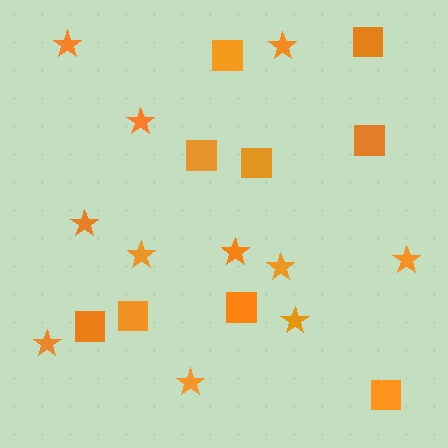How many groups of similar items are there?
There are 2 groups: one group of stars (11) and one group of squares (9).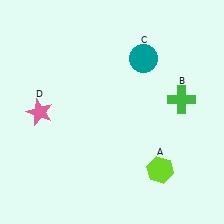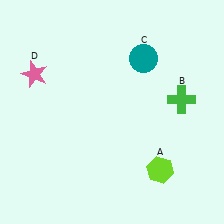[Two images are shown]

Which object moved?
The pink star (D) moved up.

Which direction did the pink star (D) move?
The pink star (D) moved up.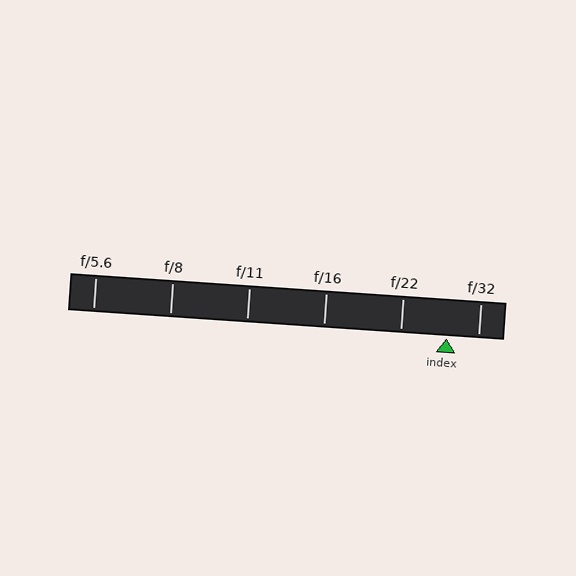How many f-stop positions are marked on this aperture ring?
There are 6 f-stop positions marked.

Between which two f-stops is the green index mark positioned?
The index mark is between f/22 and f/32.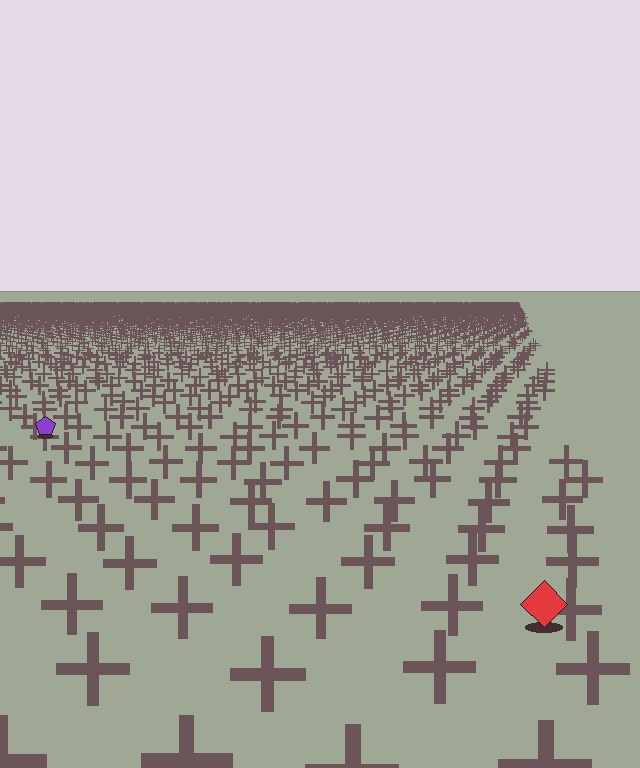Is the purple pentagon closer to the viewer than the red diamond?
No. The red diamond is closer — you can tell from the texture gradient: the ground texture is coarser near it.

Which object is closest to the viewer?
The red diamond is closest. The texture marks near it are larger and more spread out.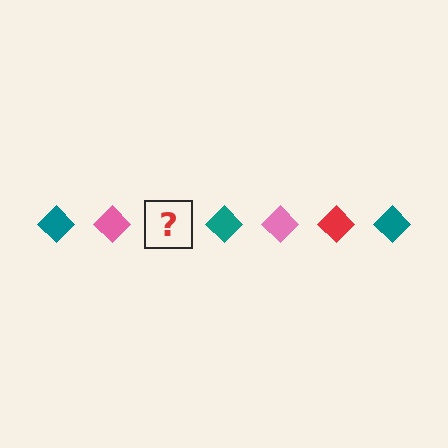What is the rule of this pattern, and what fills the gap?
The rule is that the pattern cycles through teal, pink, red diamonds. The gap should be filled with a red diamond.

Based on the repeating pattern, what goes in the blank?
The blank should be a red diamond.